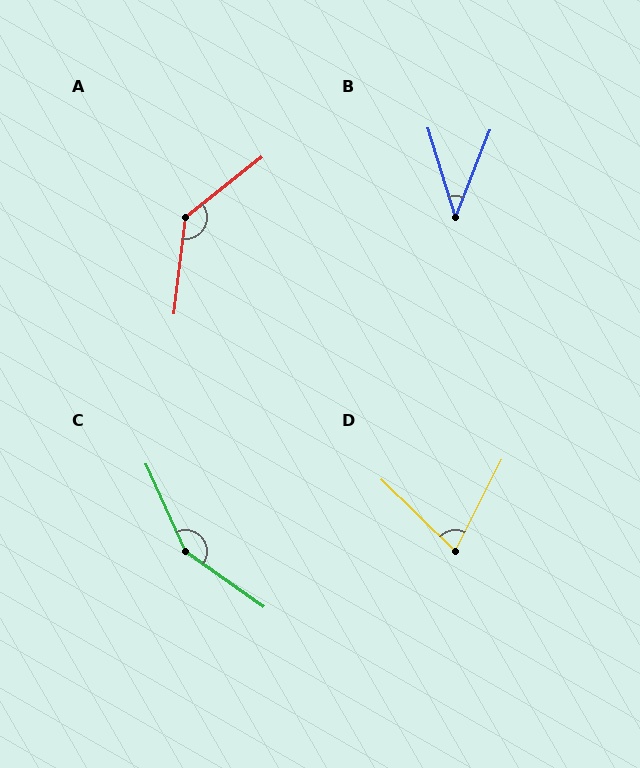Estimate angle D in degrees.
Approximately 73 degrees.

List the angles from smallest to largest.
B (39°), D (73°), A (136°), C (149°).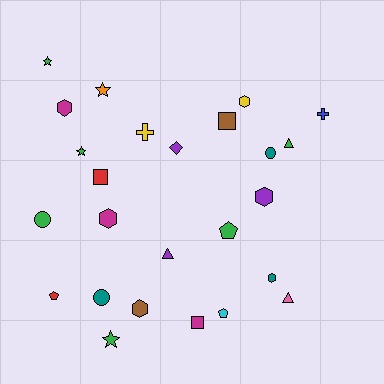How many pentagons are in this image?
There are 3 pentagons.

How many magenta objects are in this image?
There are 3 magenta objects.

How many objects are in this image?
There are 25 objects.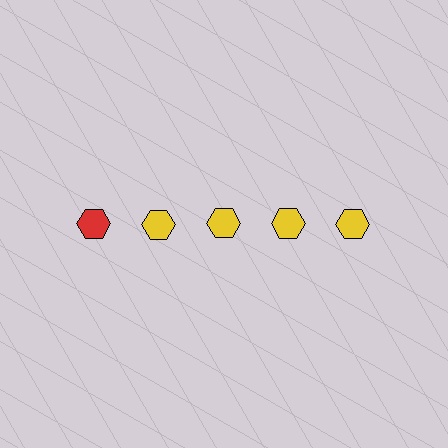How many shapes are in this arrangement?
There are 5 shapes arranged in a grid pattern.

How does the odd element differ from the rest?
It has a different color: red instead of yellow.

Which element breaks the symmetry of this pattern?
The red hexagon in the top row, leftmost column breaks the symmetry. All other shapes are yellow hexagons.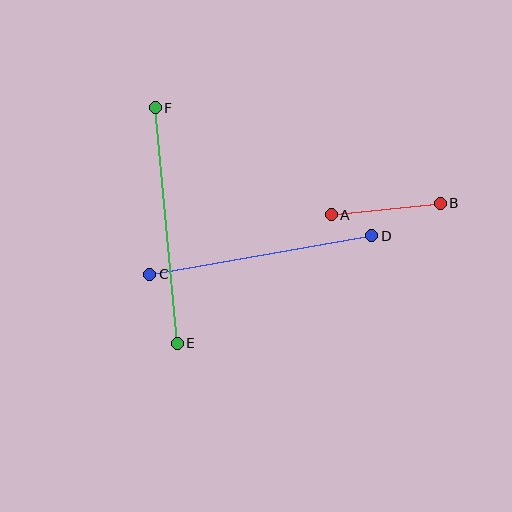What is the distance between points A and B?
The distance is approximately 109 pixels.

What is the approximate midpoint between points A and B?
The midpoint is at approximately (386, 209) pixels.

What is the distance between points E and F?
The distance is approximately 236 pixels.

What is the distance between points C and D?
The distance is approximately 226 pixels.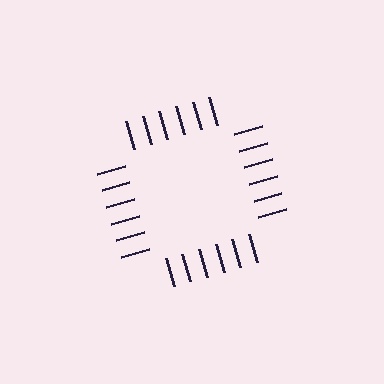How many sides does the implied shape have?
4 sides — the line-ends trace a square.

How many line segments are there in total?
24 — 6 along each of the 4 edges.